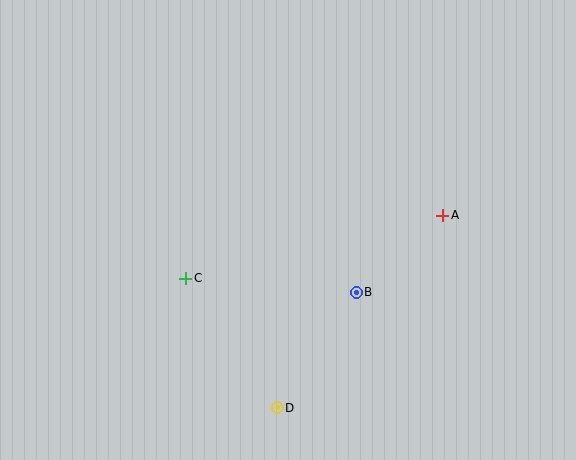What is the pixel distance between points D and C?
The distance between D and C is 158 pixels.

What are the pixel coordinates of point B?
Point B is at (356, 292).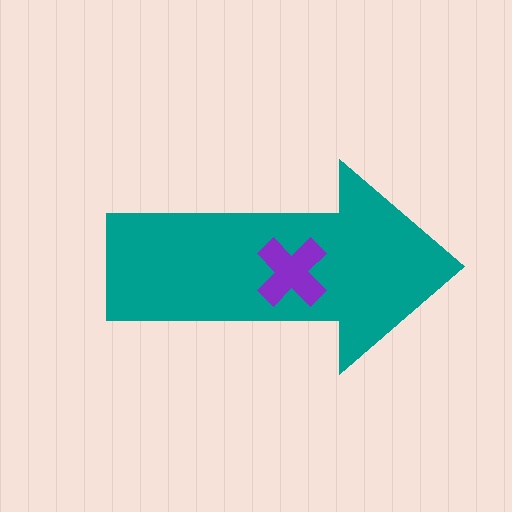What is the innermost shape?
The purple cross.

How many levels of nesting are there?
2.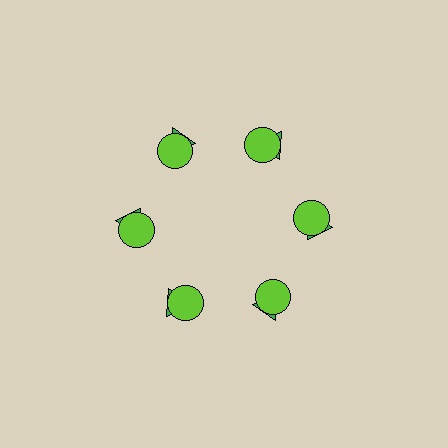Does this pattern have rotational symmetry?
Yes, this pattern has 6-fold rotational symmetry. It looks the same after rotating 60 degrees around the center.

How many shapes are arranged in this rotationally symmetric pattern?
There are 12 shapes, arranged in 6 groups of 2.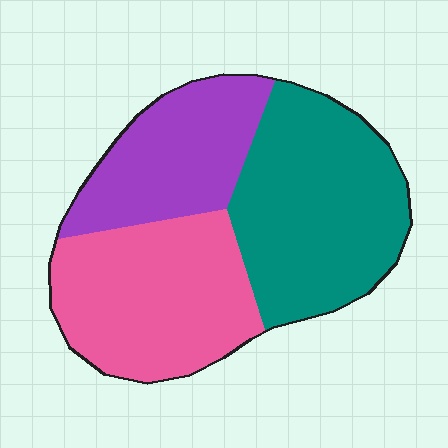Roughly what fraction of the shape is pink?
Pink covers roughly 35% of the shape.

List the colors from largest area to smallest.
From largest to smallest: teal, pink, purple.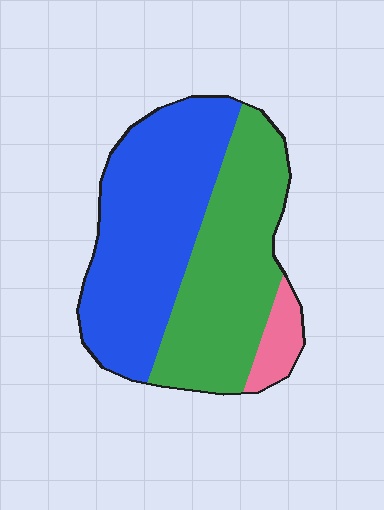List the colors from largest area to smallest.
From largest to smallest: blue, green, pink.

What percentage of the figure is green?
Green covers roughly 45% of the figure.